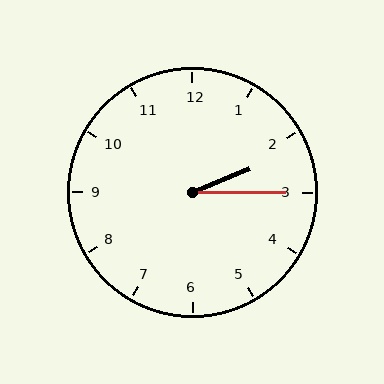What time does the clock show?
2:15.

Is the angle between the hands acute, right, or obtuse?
It is acute.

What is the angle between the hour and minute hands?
Approximately 22 degrees.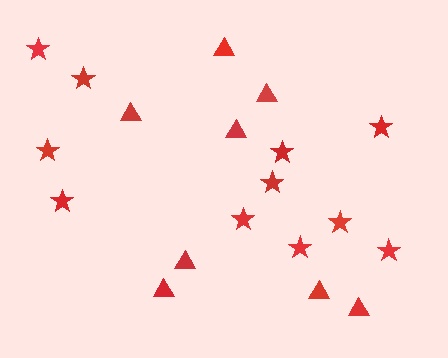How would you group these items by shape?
There are 2 groups: one group of stars (11) and one group of triangles (8).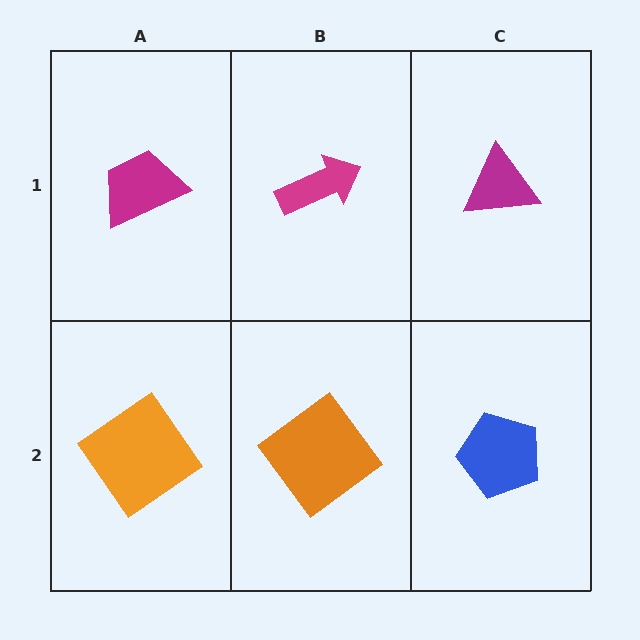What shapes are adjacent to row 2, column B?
A magenta arrow (row 1, column B), an orange diamond (row 2, column A), a blue pentagon (row 2, column C).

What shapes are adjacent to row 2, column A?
A magenta trapezoid (row 1, column A), an orange diamond (row 2, column B).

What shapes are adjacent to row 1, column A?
An orange diamond (row 2, column A), a magenta arrow (row 1, column B).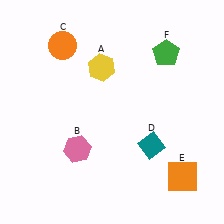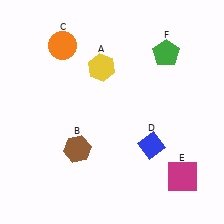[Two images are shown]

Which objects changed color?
B changed from pink to brown. D changed from teal to blue. E changed from orange to magenta.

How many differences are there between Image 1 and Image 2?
There are 3 differences between the two images.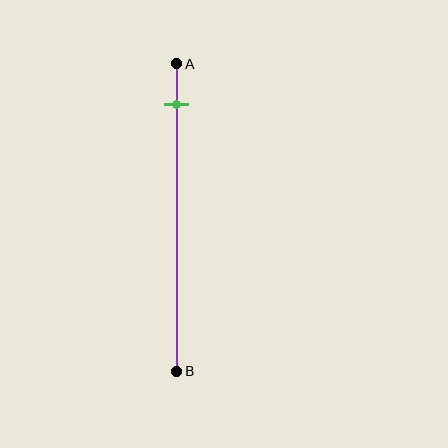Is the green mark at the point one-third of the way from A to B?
No, the mark is at about 15% from A, not at the 33% one-third point.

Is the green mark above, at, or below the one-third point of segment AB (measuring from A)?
The green mark is above the one-third point of segment AB.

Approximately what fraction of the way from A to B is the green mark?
The green mark is approximately 15% of the way from A to B.